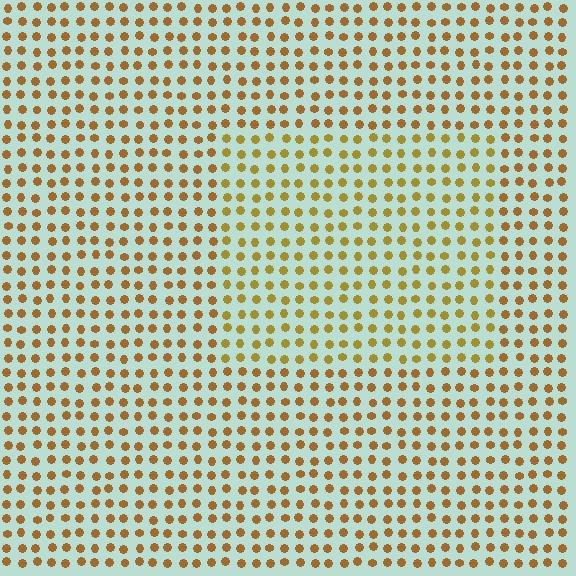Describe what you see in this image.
The image is filled with small brown elements in a uniform arrangement. A rectangle-shaped region is visible where the elements are tinted to a slightly different hue, forming a subtle color boundary.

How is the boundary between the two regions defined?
The boundary is defined purely by a slight shift in hue (about 19 degrees). Spacing, size, and orientation are identical on both sides.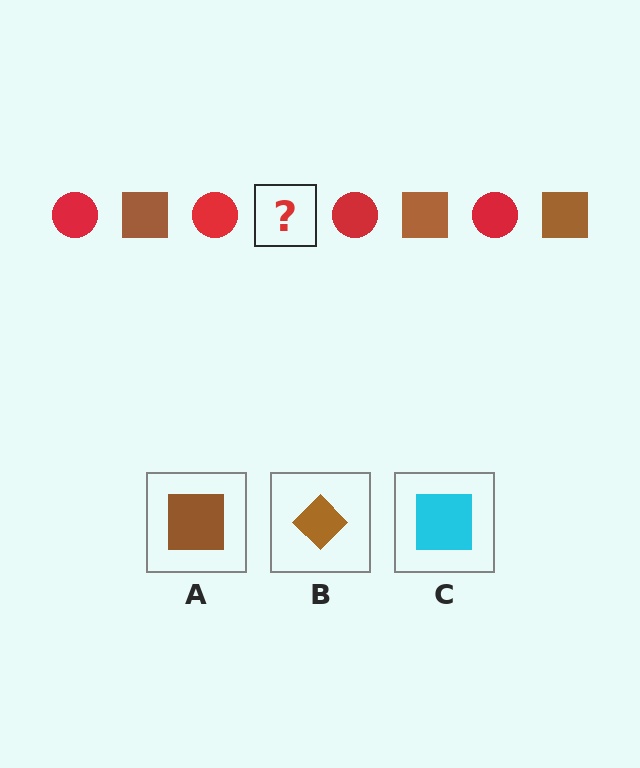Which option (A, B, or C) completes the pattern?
A.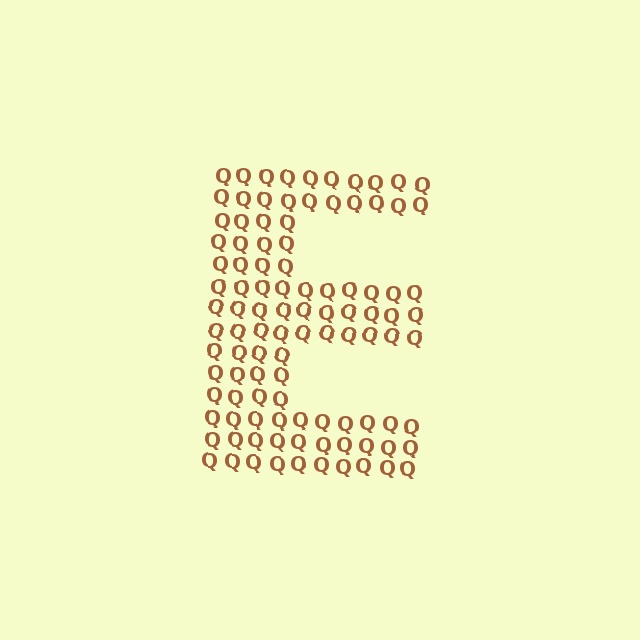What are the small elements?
The small elements are letter Q's.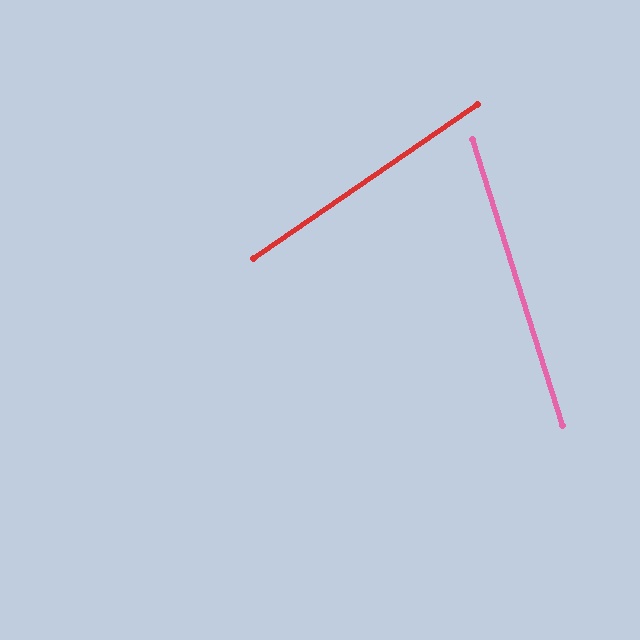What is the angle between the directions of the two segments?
Approximately 73 degrees.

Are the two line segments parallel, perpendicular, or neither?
Neither parallel nor perpendicular — they differ by about 73°.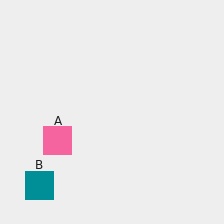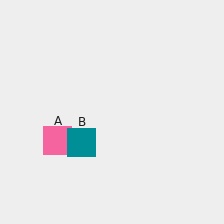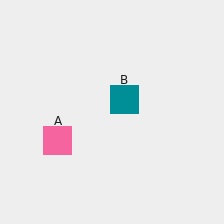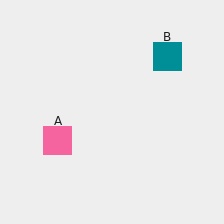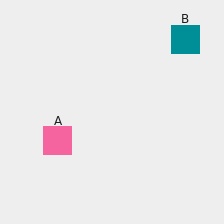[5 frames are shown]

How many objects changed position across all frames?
1 object changed position: teal square (object B).